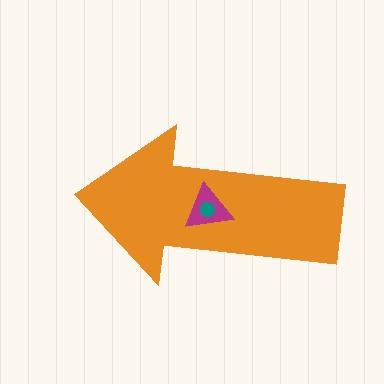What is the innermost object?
The teal circle.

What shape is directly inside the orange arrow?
The magenta triangle.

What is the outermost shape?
The orange arrow.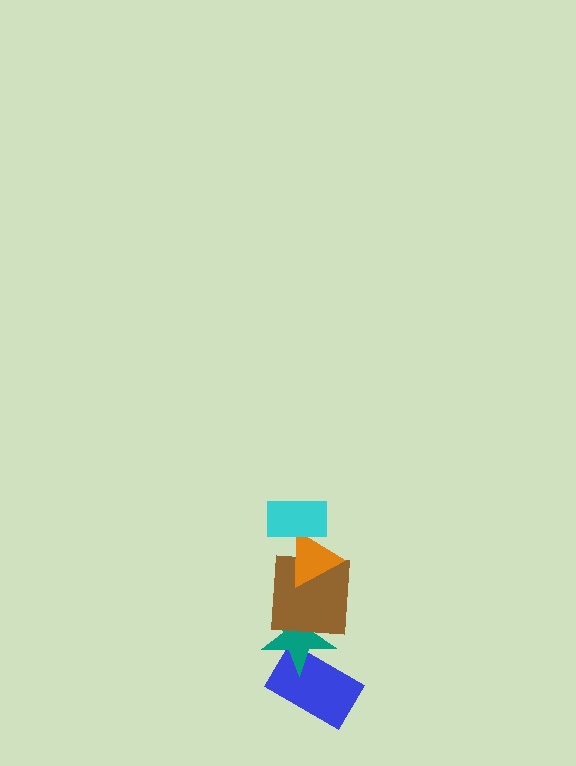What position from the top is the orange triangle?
The orange triangle is 2nd from the top.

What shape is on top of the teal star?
The brown square is on top of the teal star.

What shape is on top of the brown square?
The orange triangle is on top of the brown square.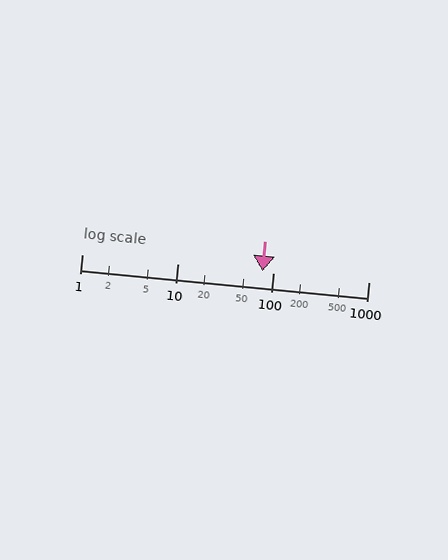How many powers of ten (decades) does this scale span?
The scale spans 3 decades, from 1 to 1000.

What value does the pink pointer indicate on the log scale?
The pointer indicates approximately 77.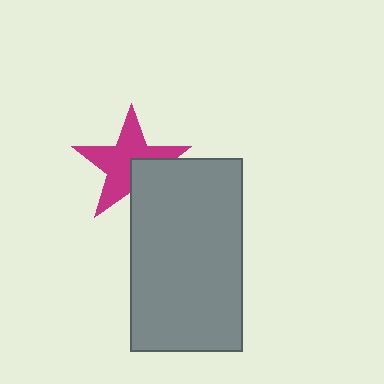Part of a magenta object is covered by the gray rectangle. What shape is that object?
It is a star.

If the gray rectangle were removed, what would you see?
You would see the complete magenta star.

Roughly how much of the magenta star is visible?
Most of it is visible (roughly 69%).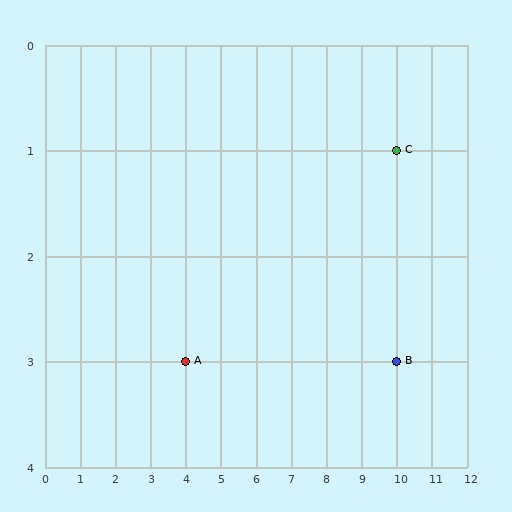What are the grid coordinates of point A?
Point A is at grid coordinates (4, 3).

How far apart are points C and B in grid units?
Points C and B are 2 rows apart.